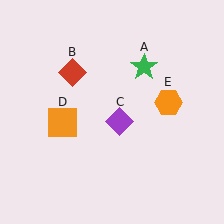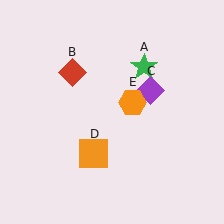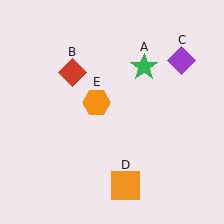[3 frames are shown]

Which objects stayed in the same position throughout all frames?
Green star (object A) and red diamond (object B) remained stationary.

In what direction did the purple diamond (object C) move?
The purple diamond (object C) moved up and to the right.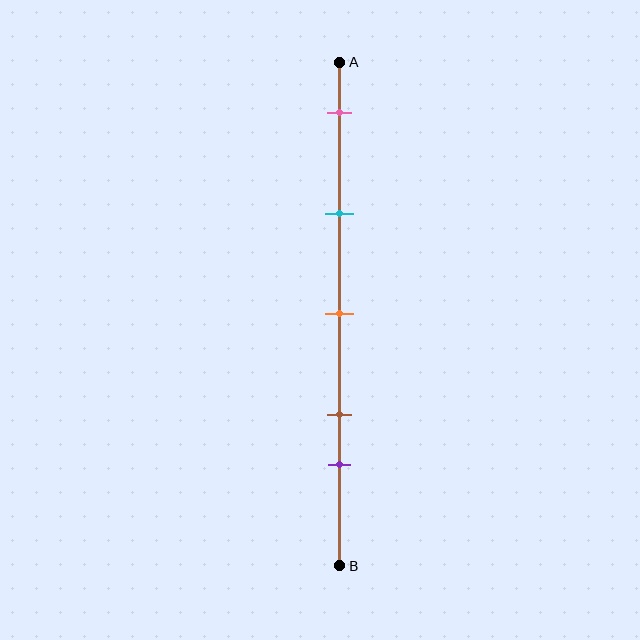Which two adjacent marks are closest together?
The brown and purple marks are the closest adjacent pair.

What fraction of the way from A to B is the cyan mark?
The cyan mark is approximately 30% (0.3) of the way from A to B.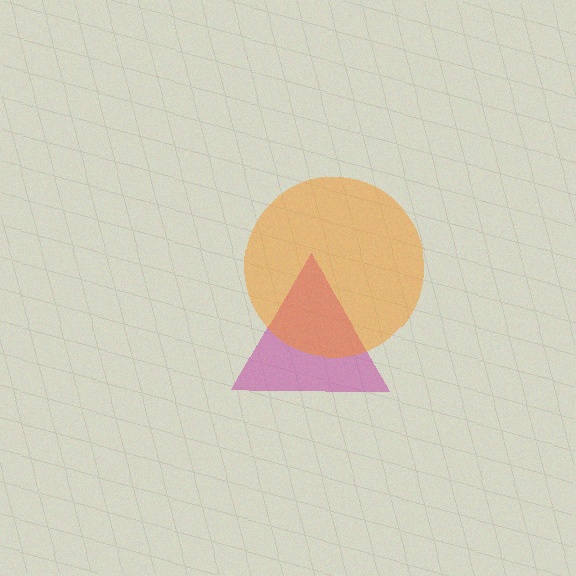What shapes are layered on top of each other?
The layered shapes are: a magenta triangle, an orange circle.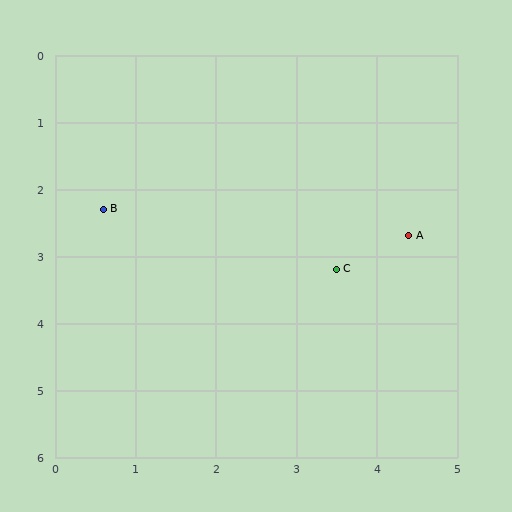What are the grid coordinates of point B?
Point B is at approximately (0.6, 2.3).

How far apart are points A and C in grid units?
Points A and C are about 1.0 grid units apart.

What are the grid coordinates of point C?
Point C is at approximately (3.5, 3.2).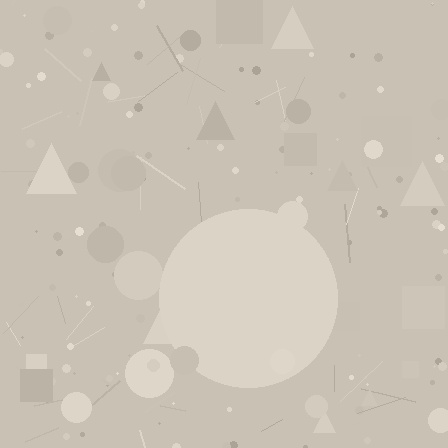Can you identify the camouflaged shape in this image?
The camouflaged shape is a circle.